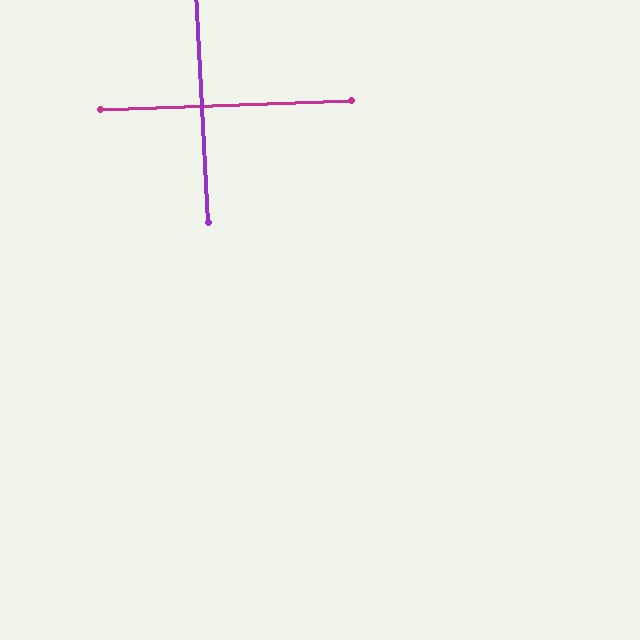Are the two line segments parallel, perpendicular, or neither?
Perpendicular — they meet at approximately 89°.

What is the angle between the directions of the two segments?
Approximately 89 degrees.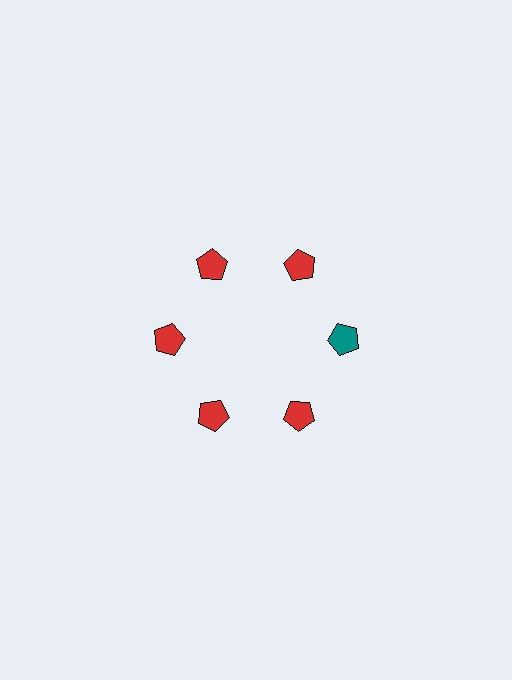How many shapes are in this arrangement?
There are 6 shapes arranged in a ring pattern.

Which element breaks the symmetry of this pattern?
The teal pentagon at roughly the 3 o'clock position breaks the symmetry. All other shapes are red pentagons.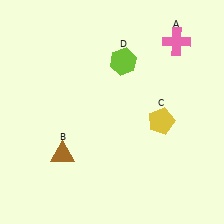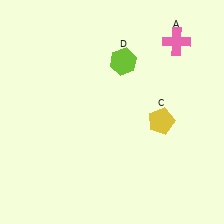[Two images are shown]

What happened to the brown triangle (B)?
The brown triangle (B) was removed in Image 2. It was in the bottom-left area of Image 1.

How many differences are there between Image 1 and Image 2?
There is 1 difference between the two images.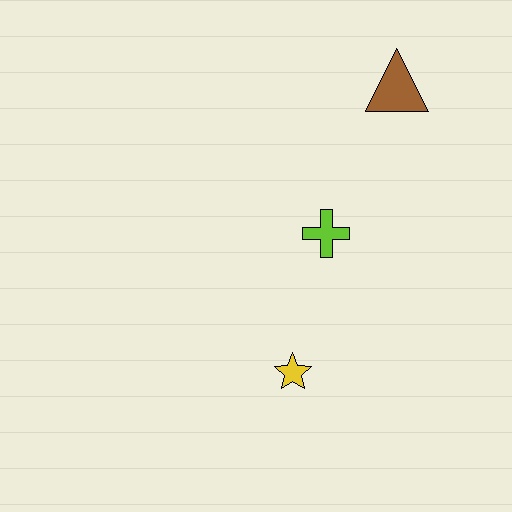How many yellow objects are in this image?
There is 1 yellow object.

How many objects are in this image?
There are 3 objects.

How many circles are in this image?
There are no circles.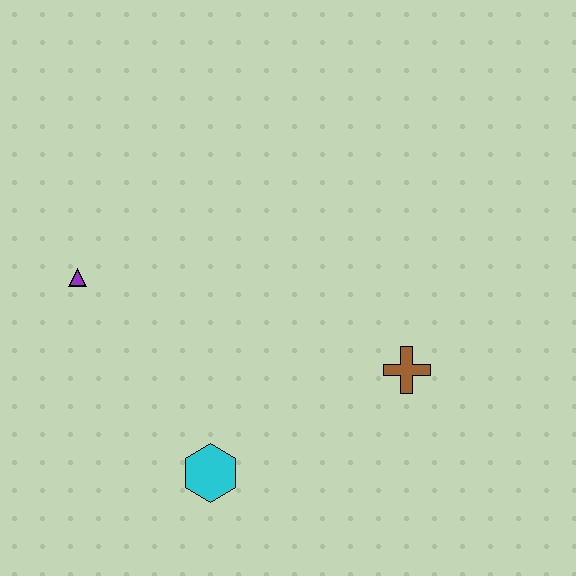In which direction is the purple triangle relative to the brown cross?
The purple triangle is to the left of the brown cross.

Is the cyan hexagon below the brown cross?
Yes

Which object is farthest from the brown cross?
The purple triangle is farthest from the brown cross.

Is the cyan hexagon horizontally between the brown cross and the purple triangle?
Yes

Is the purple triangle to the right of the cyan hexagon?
No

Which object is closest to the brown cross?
The cyan hexagon is closest to the brown cross.